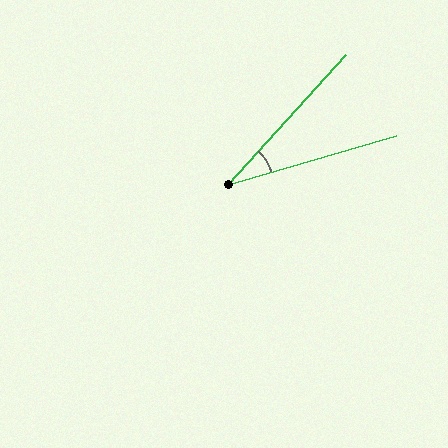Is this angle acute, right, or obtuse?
It is acute.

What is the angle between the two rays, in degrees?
Approximately 32 degrees.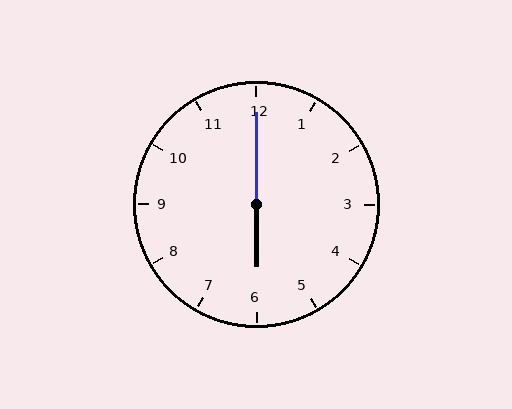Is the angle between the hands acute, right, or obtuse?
It is obtuse.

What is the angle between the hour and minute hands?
Approximately 180 degrees.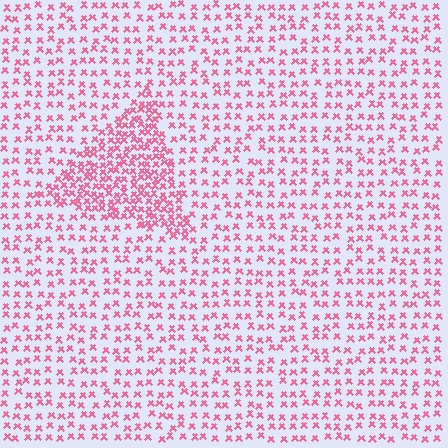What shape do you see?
I see a triangle.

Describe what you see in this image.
The image contains small pink elements arranged at two different densities. A triangle-shaped region is visible where the elements are more densely packed than the surrounding area.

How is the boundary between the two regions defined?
The boundary is defined by a change in element density (approximately 2.1x ratio). All elements are the same color, size, and shape.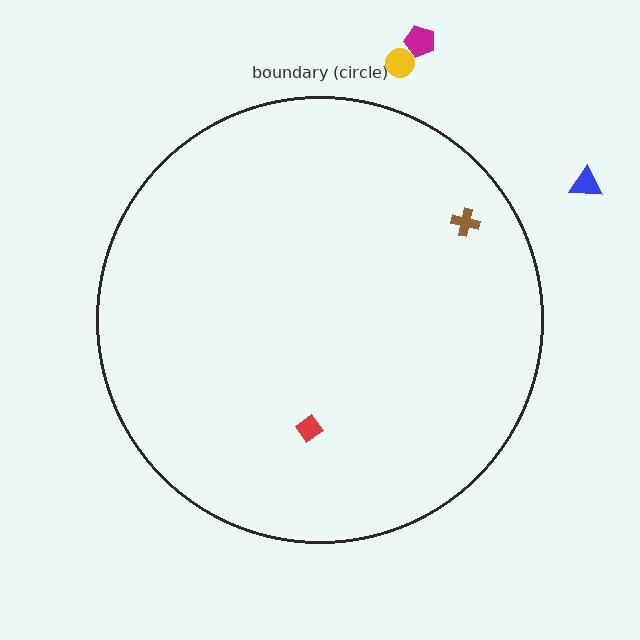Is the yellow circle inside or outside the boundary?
Outside.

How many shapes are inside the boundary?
2 inside, 3 outside.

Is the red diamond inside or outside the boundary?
Inside.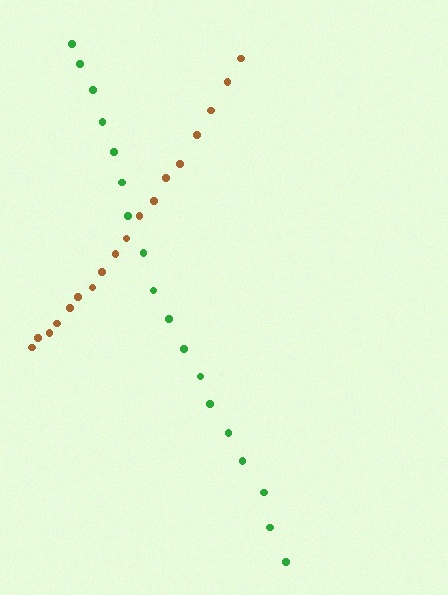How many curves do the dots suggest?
There are 2 distinct paths.